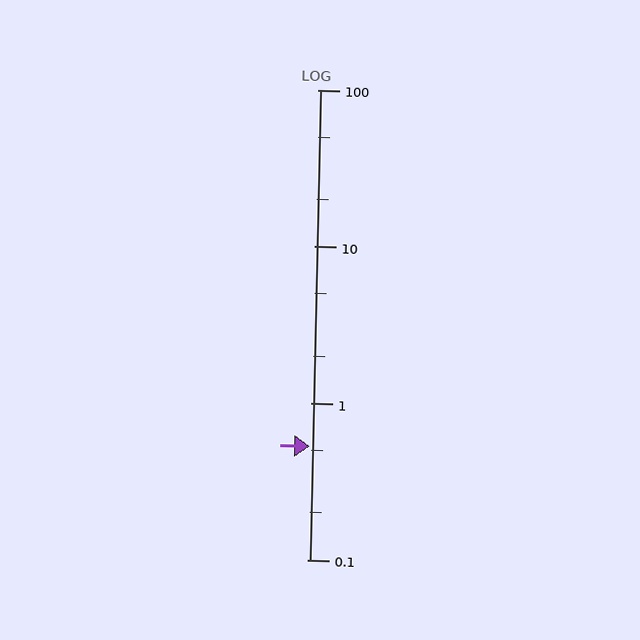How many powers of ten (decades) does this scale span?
The scale spans 3 decades, from 0.1 to 100.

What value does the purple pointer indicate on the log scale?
The pointer indicates approximately 0.53.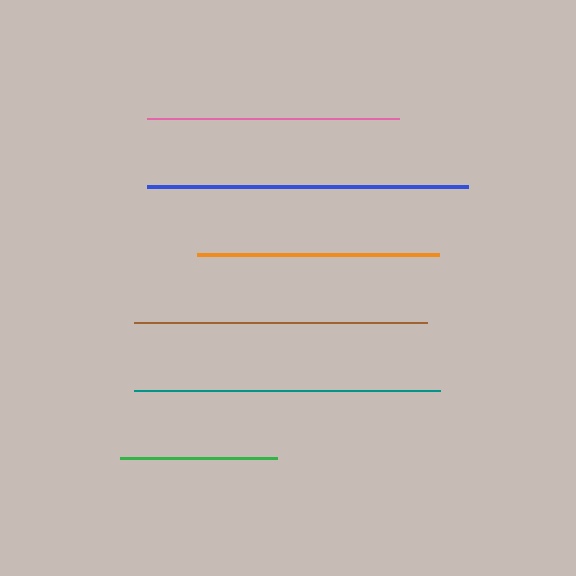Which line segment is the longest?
The blue line is the longest at approximately 321 pixels.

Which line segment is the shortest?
The green line is the shortest at approximately 157 pixels.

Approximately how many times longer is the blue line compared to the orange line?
The blue line is approximately 1.3 times the length of the orange line.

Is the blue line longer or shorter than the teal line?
The blue line is longer than the teal line.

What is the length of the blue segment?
The blue segment is approximately 321 pixels long.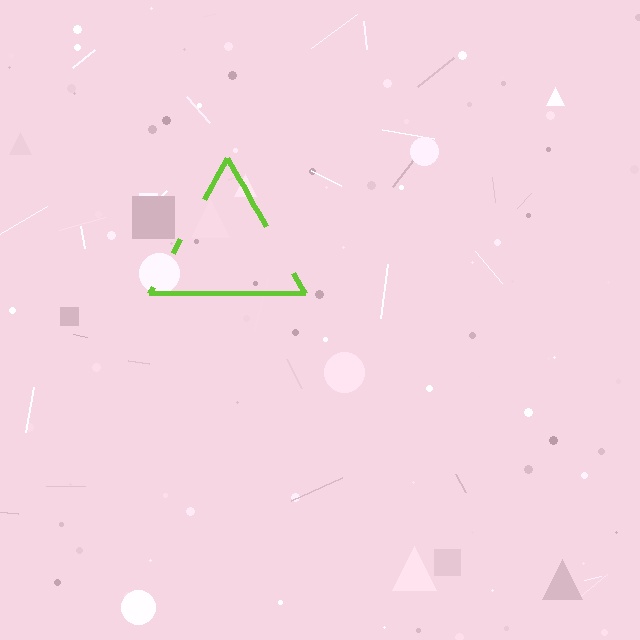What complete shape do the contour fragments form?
The contour fragments form a triangle.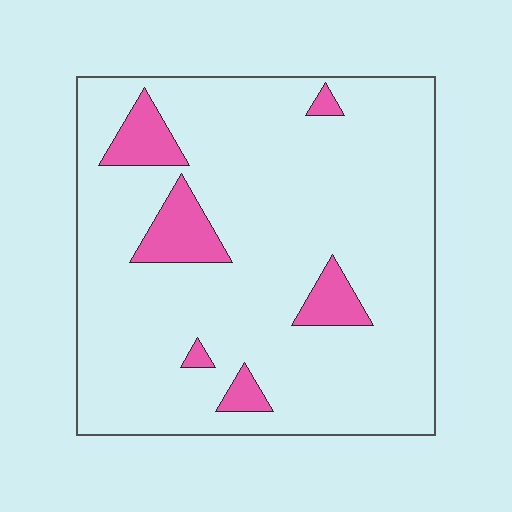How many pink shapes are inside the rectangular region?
6.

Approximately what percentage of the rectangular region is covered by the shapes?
Approximately 10%.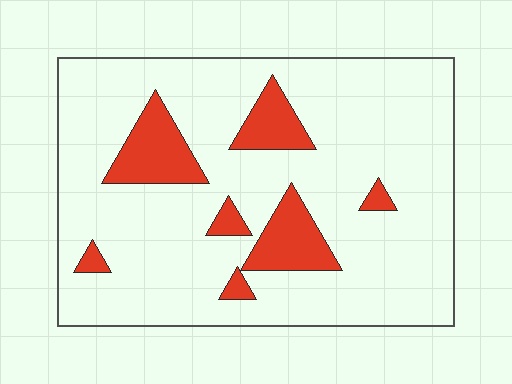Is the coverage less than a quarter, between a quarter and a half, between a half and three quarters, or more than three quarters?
Less than a quarter.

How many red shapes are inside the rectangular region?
7.